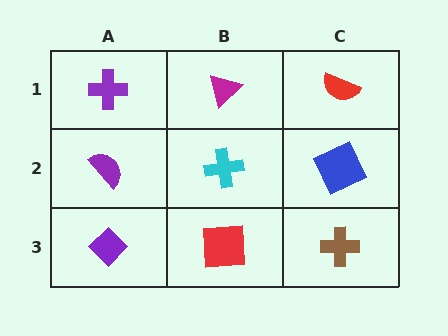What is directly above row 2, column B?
A magenta triangle.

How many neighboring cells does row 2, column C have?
3.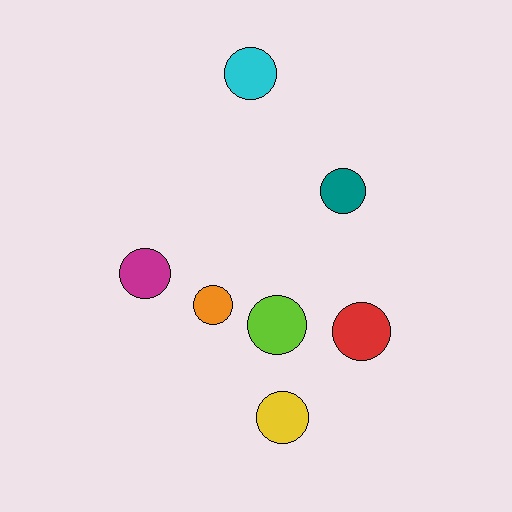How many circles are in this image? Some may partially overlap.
There are 7 circles.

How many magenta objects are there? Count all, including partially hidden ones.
There is 1 magenta object.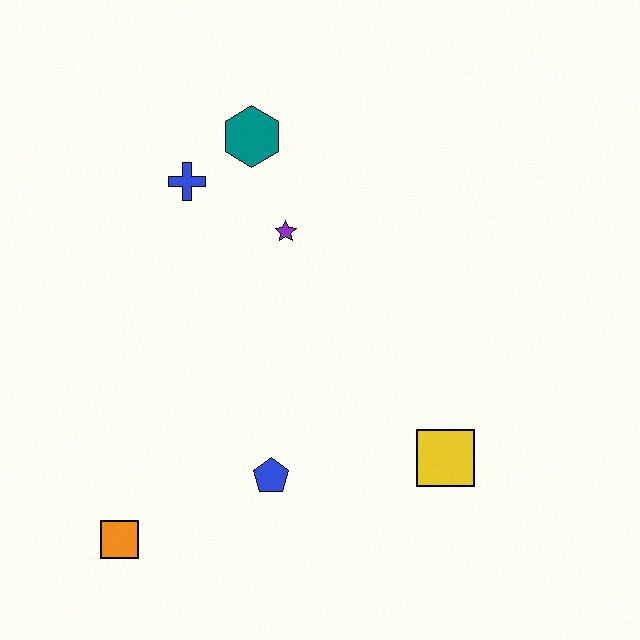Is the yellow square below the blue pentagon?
No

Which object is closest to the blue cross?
The teal hexagon is closest to the blue cross.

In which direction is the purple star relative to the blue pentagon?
The purple star is above the blue pentagon.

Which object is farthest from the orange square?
The teal hexagon is farthest from the orange square.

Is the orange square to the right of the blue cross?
No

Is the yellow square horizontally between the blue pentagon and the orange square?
No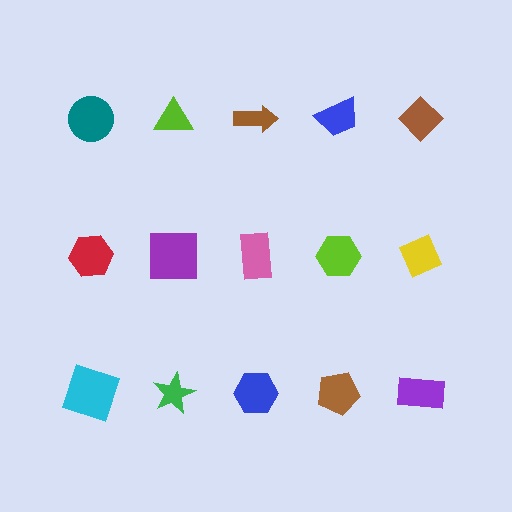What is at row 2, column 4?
A lime hexagon.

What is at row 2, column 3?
A pink rectangle.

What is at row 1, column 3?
A brown arrow.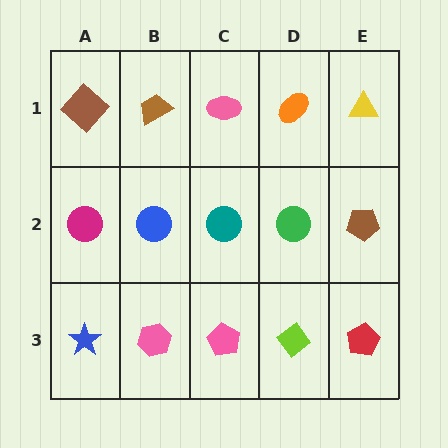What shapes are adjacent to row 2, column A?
A brown diamond (row 1, column A), a blue star (row 3, column A), a blue circle (row 2, column B).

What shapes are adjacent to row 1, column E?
A brown pentagon (row 2, column E), an orange ellipse (row 1, column D).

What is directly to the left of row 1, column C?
A brown trapezoid.